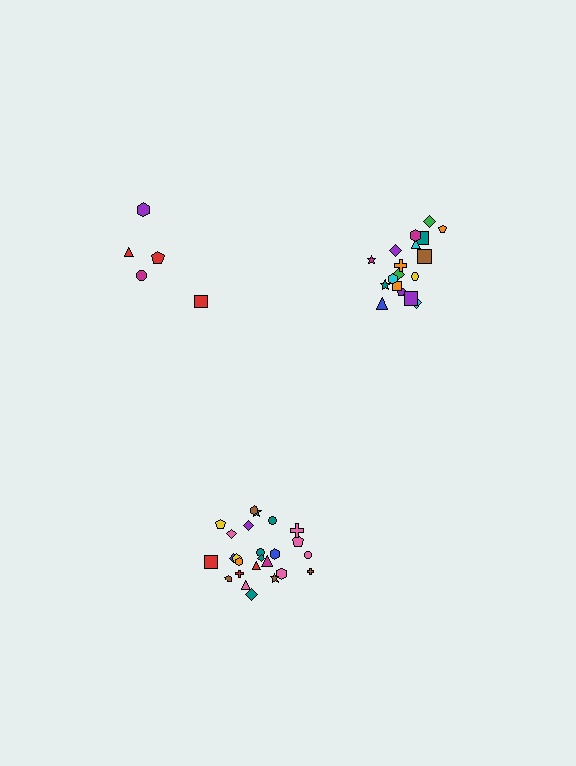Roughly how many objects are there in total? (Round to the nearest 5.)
Roughly 50 objects in total.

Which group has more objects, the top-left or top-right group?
The top-right group.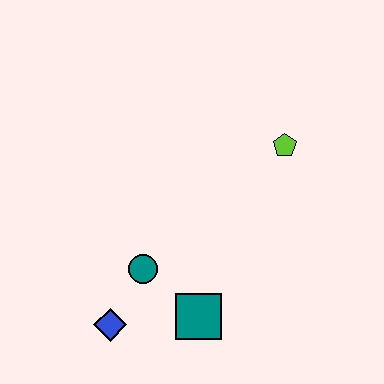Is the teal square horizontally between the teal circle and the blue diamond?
No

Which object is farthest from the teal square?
The lime pentagon is farthest from the teal square.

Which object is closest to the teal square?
The teal circle is closest to the teal square.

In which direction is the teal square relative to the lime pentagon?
The teal square is below the lime pentagon.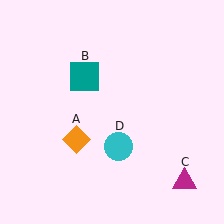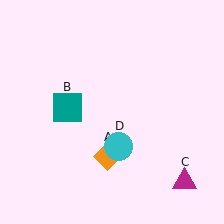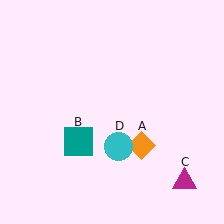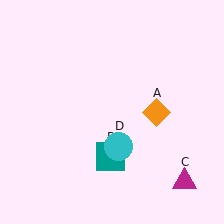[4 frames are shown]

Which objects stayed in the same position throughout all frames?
Magenta triangle (object C) and cyan circle (object D) remained stationary.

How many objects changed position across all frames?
2 objects changed position: orange diamond (object A), teal square (object B).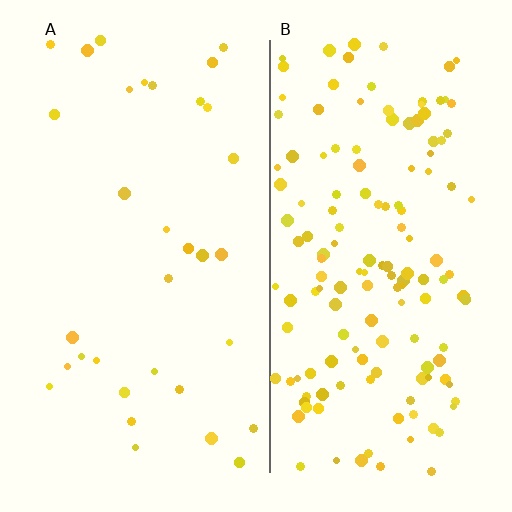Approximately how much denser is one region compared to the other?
Approximately 4.4× — region B over region A.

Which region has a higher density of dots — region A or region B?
B (the right).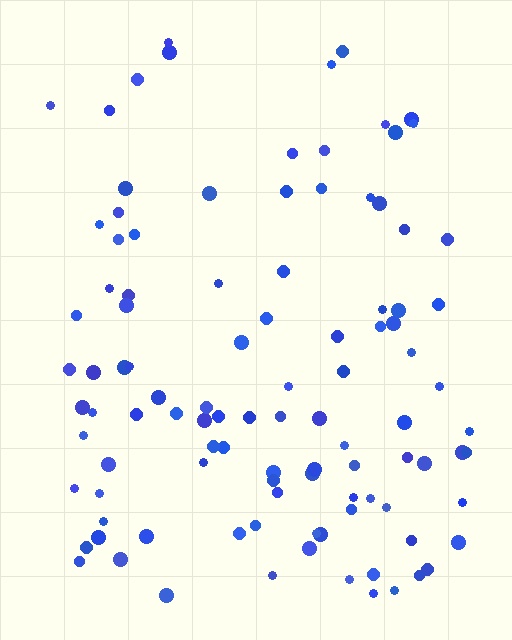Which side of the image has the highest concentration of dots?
The bottom.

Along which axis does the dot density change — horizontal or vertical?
Vertical.